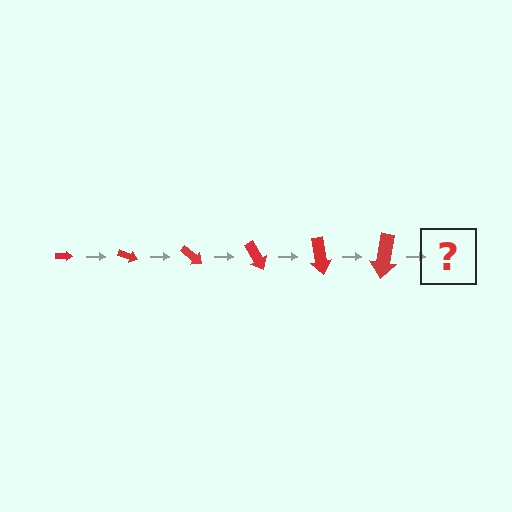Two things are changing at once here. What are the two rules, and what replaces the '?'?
The two rules are that the arrow grows larger each step and it rotates 20 degrees each step. The '?' should be an arrow, larger than the previous one and rotated 120 degrees from the start.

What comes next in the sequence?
The next element should be an arrow, larger than the previous one and rotated 120 degrees from the start.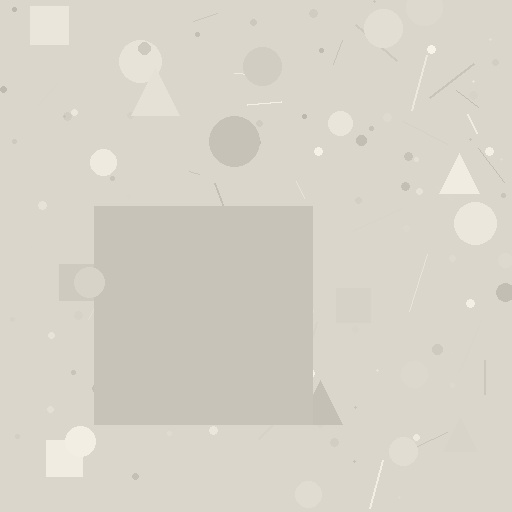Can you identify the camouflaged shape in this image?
The camouflaged shape is a square.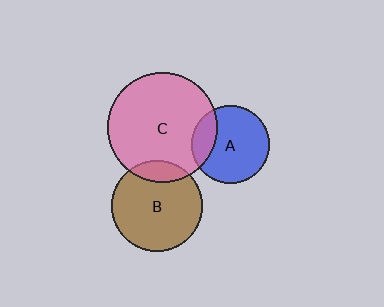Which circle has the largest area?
Circle C (pink).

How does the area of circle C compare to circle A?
Approximately 2.0 times.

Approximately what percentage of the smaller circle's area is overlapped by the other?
Approximately 15%.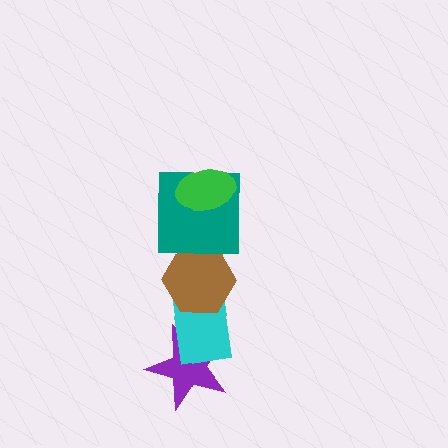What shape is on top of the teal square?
The green ellipse is on top of the teal square.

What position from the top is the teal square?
The teal square is 2nd from the top.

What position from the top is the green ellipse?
The green ellipse is 1st from the top.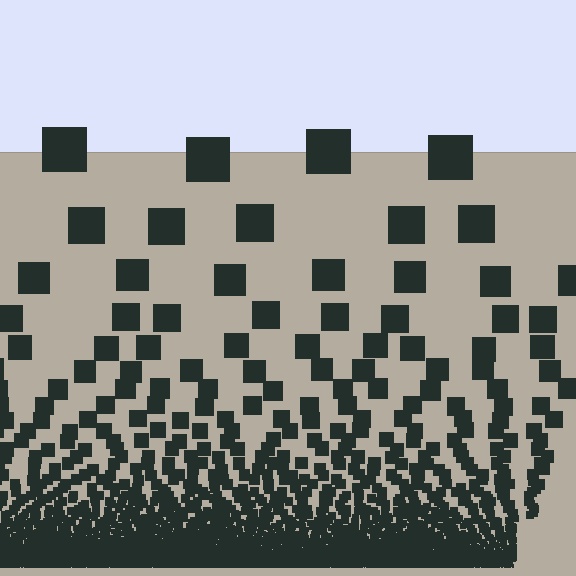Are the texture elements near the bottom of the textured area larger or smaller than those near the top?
Smaller. The gradient is inverted — elements near the bottom are smaller and denser.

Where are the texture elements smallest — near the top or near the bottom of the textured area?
Near the bottom.